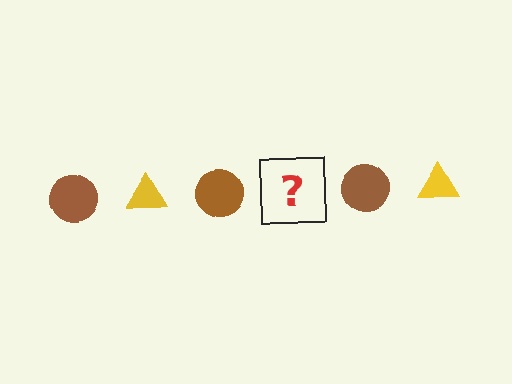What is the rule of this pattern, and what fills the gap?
The rule is that the pattern alternates between brown circle and yellow triangle. The gap should be filled with a yellow triangle.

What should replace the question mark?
The question mark should be replaced with a yellow triangle.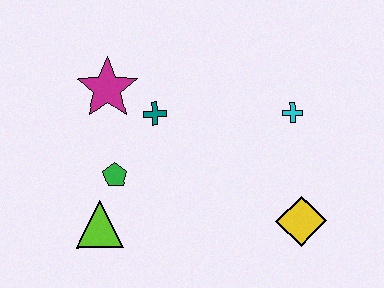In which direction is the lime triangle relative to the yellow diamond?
The lime triangle is to the left of the yellow diamond.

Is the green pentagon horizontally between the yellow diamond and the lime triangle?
Yes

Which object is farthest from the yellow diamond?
The magenta star is farthest from the yellow diamond.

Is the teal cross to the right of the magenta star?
Yes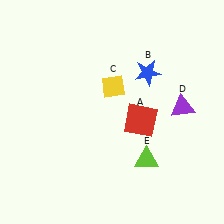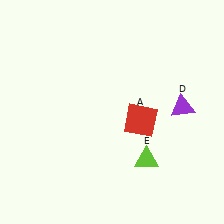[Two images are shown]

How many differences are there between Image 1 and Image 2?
There are 2 differences between the two images.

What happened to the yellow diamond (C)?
The yellow diamond (C) was removed in Image 2. It was in the top-right area of Image 1.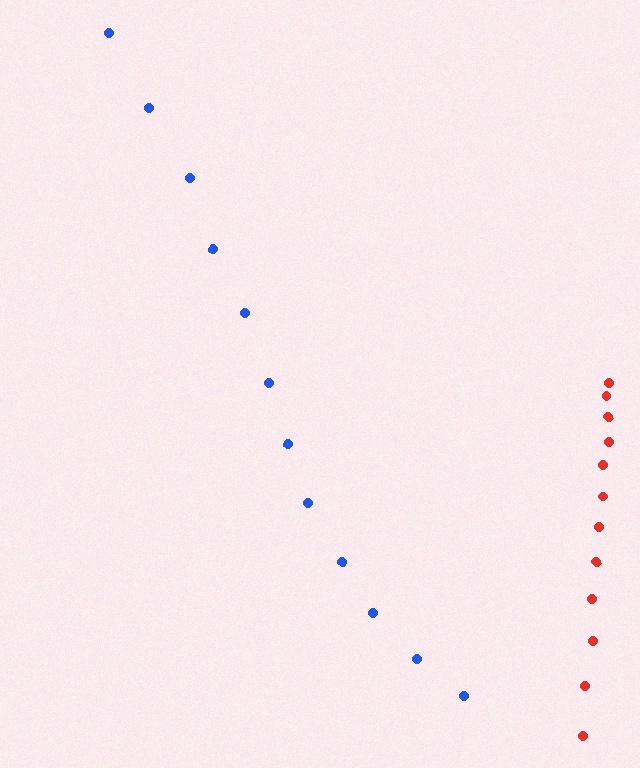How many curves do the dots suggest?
There are 2 distinct paths.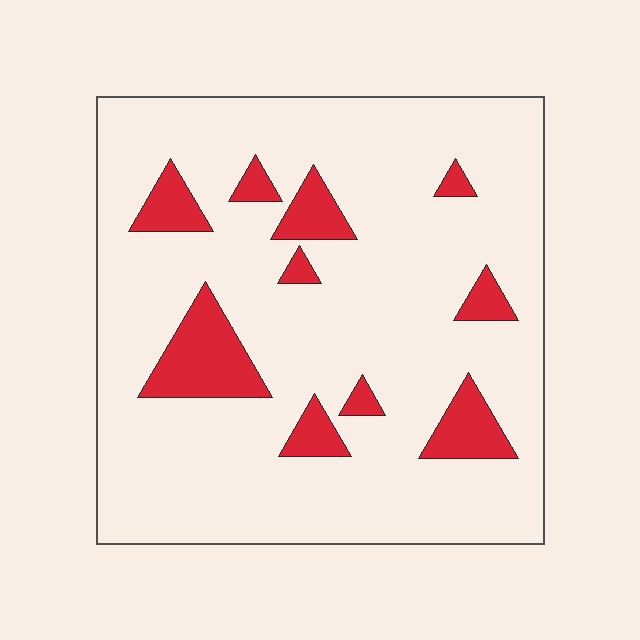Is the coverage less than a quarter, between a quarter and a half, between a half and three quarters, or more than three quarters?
Less than a quarter.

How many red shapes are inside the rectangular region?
10.